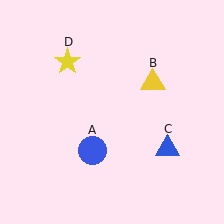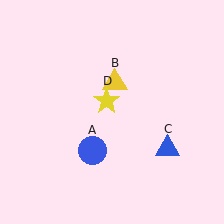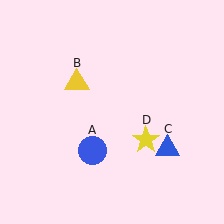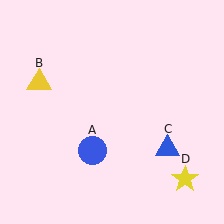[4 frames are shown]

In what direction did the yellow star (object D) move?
The yellow star (object D) moved down and to the right.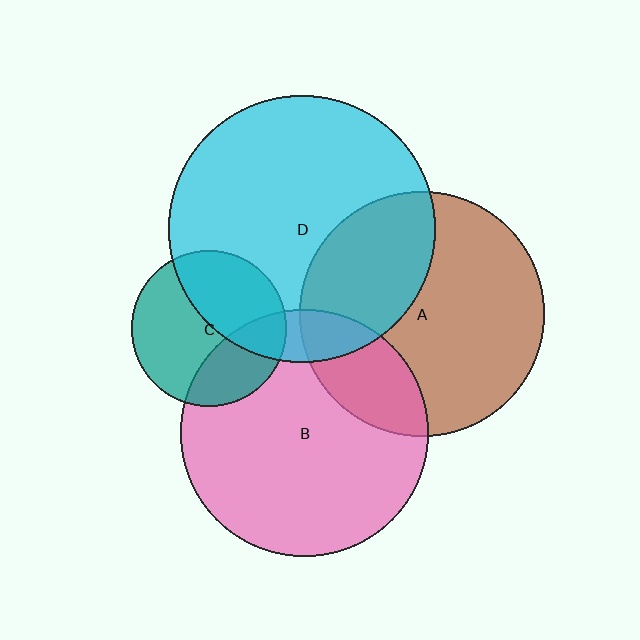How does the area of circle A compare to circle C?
Approximately 2.5 times.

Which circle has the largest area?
Circle D (cyan).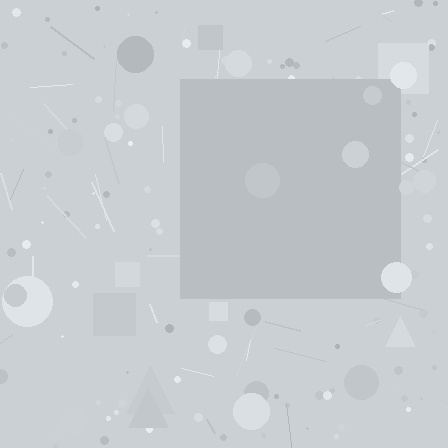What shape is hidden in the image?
A square is hidden in the image.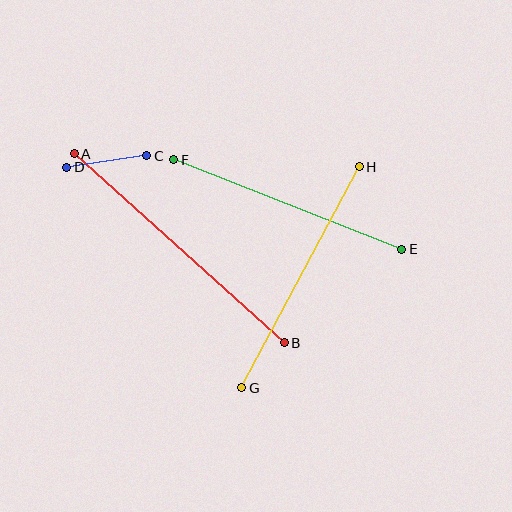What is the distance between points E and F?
The distance is approximately 245 pixels.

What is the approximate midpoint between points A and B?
The midpoint is at approximately (179, 248) pixels.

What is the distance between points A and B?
The distance is approximately 282 pixels.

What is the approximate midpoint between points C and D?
The midpoint is at approximately (107, 161) pixels.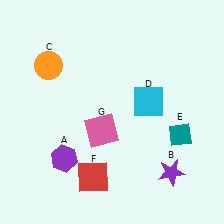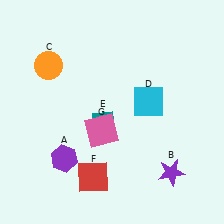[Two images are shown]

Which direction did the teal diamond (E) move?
The teal diamond (E) moved left.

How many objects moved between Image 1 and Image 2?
1 object moved between the two images.